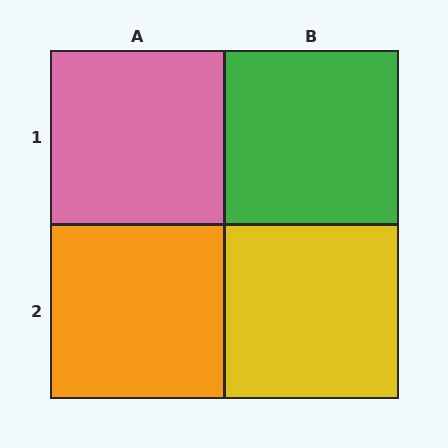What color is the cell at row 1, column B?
Green.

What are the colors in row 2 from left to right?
Orange, yellow.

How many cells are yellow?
1 cell is yellow.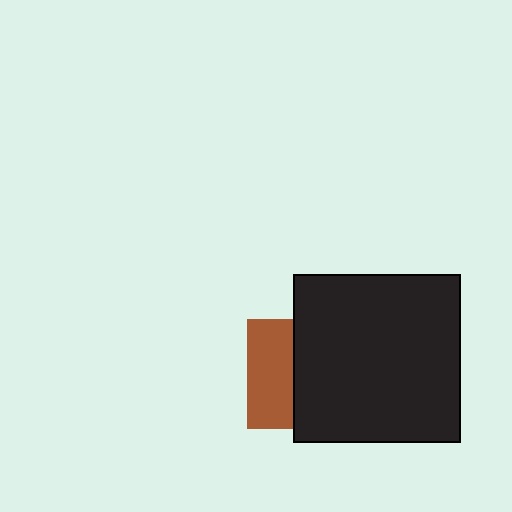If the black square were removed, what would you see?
You would see the complete brown square.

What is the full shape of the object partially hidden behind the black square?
The partially hidden object is a brown square.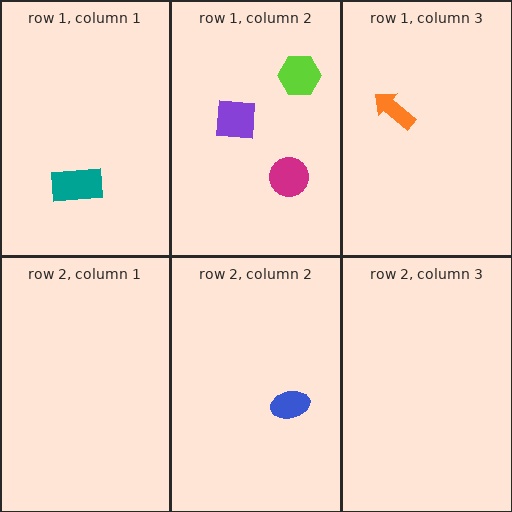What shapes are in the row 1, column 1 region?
The teal rectangle.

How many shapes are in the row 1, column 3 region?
1.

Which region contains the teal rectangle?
The row 1, column 1 region.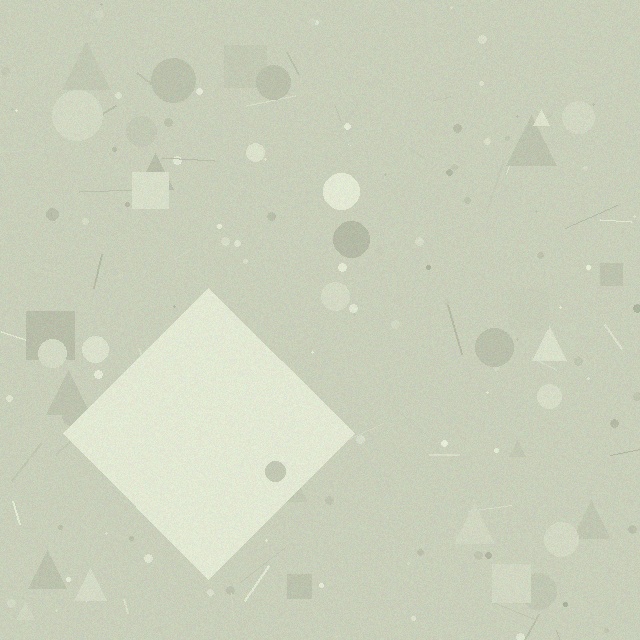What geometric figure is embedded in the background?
A diamond is embedded in the background.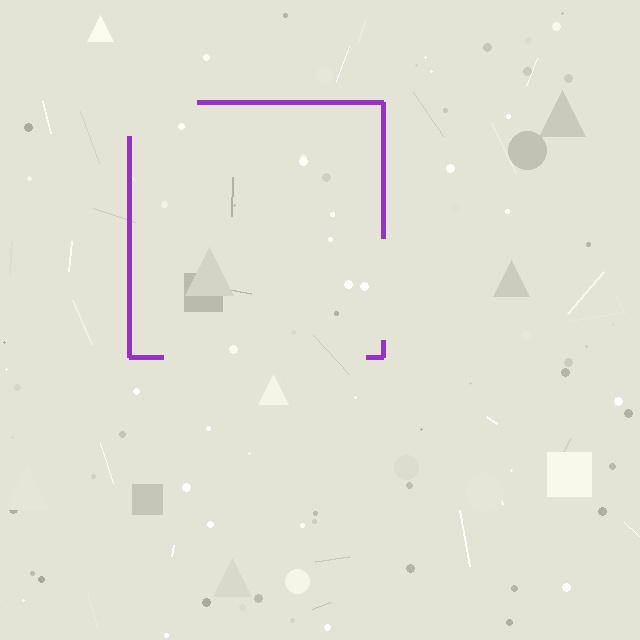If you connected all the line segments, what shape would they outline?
They would outline a square.